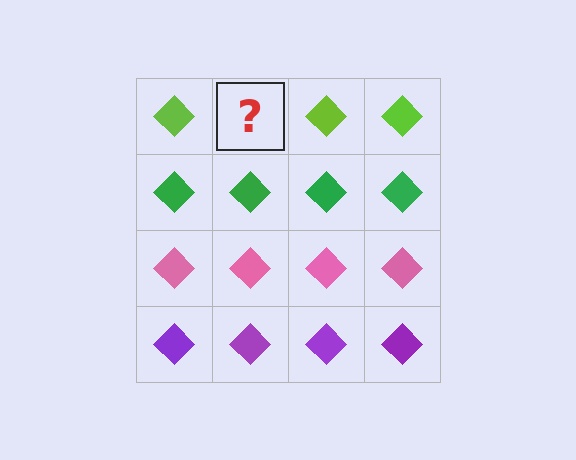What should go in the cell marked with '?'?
The missing cell should contain a lime diamond.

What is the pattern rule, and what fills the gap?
The rule is that each row has a consistent color. The gap should be filled with a lime diamond.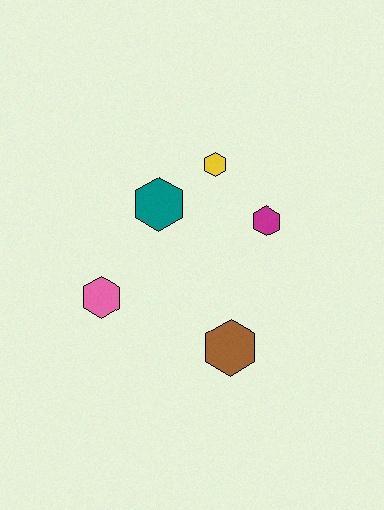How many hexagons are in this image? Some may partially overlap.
There are 5 hexagons.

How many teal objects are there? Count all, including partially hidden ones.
There is 1 teal object.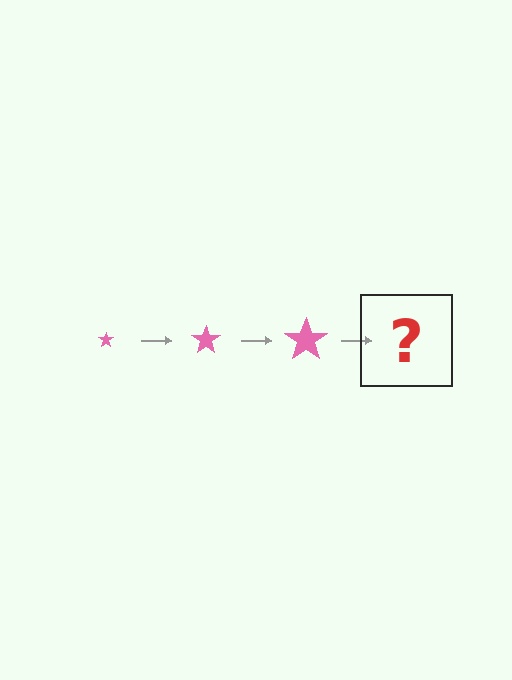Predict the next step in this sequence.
The next step is a pink star, larger than the previous one.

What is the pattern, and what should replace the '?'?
The pattern is that the star gets progressively larger each step. The '?' should be a pink star, larger than the previous one.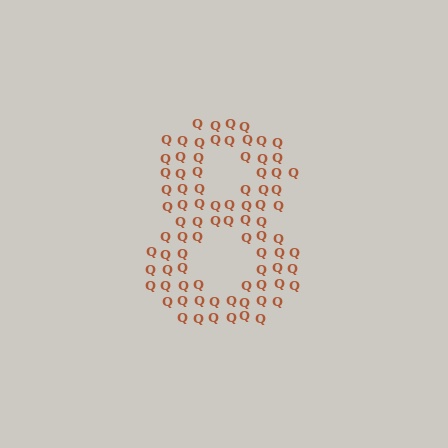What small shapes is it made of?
It is made of small letter Q's.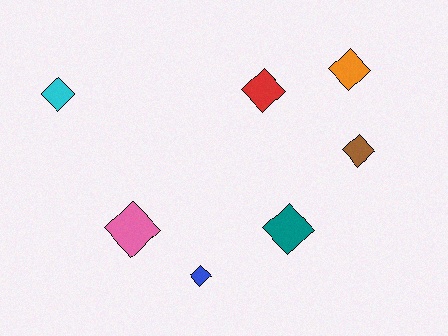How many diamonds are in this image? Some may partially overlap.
There are 7 diamonds.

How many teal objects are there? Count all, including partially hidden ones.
There is 1 teal object.